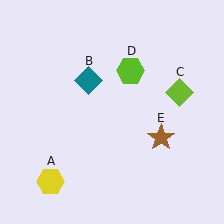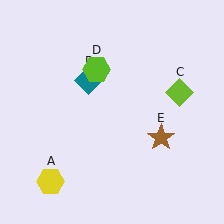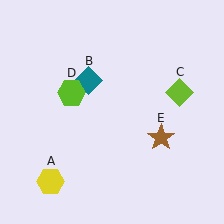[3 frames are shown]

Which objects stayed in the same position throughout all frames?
Yellow hexagon (object A) and teal diamond (object B) and lime diamond (object C) and brown star (object E) remained stationary.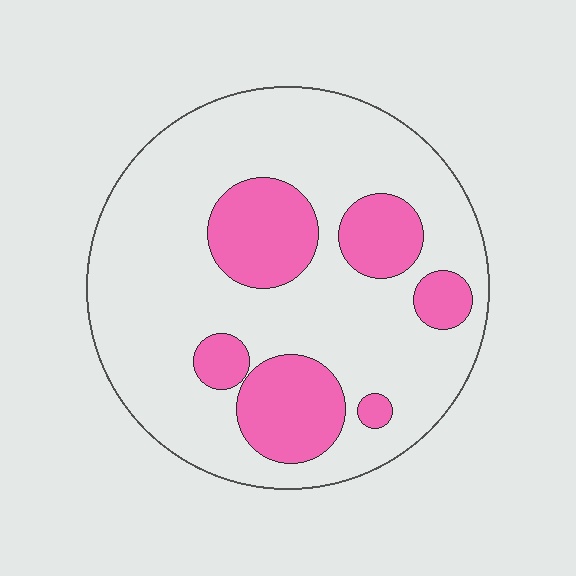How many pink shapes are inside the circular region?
6.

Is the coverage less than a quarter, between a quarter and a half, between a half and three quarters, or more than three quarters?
Less than a quarter.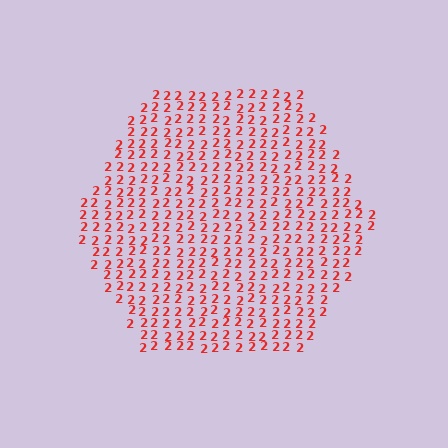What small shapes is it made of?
It is made of small digit 2's.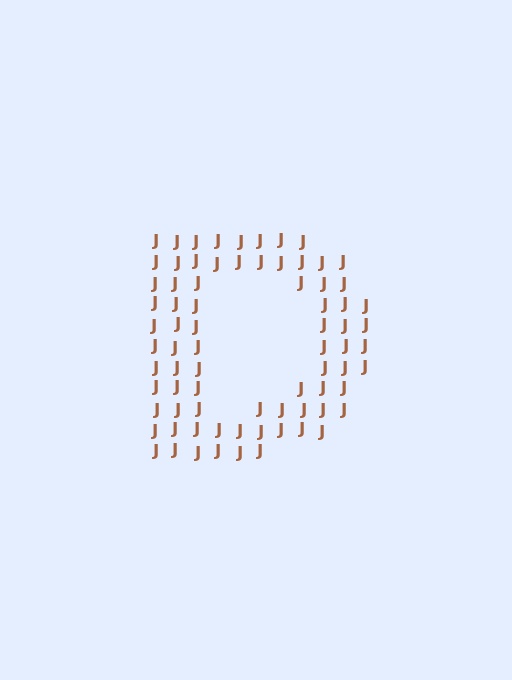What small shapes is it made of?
It is made of small letter J's.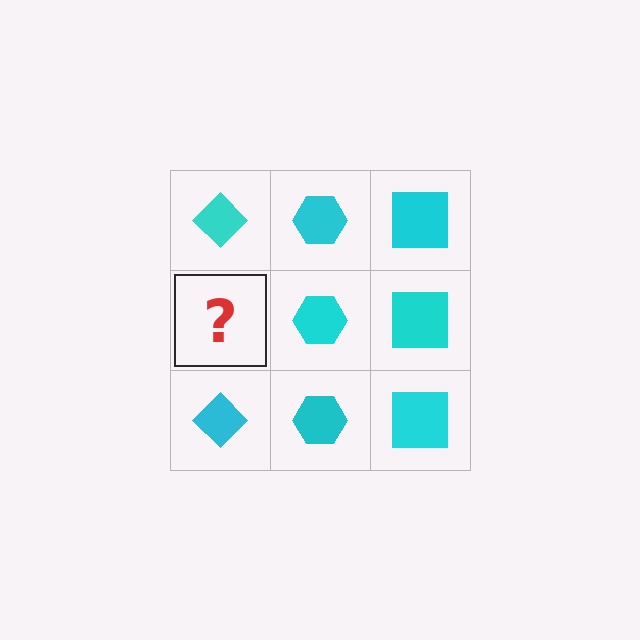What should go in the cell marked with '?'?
The missing cell should contain a cyan diamond.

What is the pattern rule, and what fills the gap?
The rule is that each column has a consistent shape. The gap should be filled with a cyan diamond.